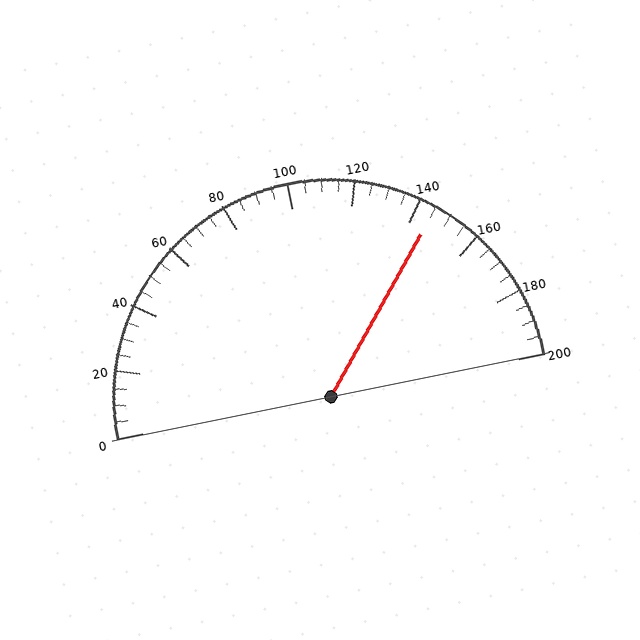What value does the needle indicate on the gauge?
The needle indicates approximately 145.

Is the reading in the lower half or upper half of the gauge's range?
The reading is in the upper half of the range (0 to 200).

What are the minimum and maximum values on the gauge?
The gauge ranges from 0 to 200.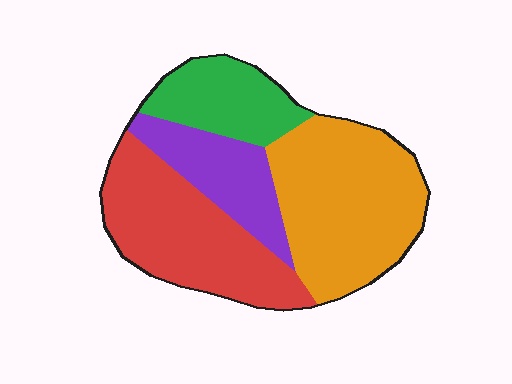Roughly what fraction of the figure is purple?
Purple covers around 15% of the figure.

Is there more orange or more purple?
Orange.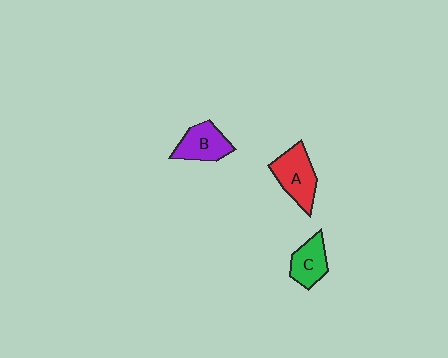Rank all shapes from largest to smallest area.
From largest to smallest: A (red), B (purple), C (green).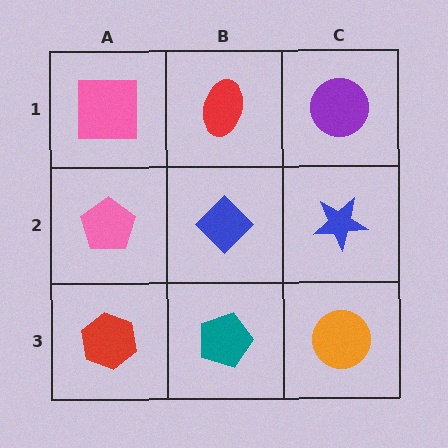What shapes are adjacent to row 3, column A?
A pink pentagon (row 2, column A), a teal pentagon (row 3, column B).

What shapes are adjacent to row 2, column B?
A red ellipse (row 1, column B), a teal pentagon (row 3, column B), a pink pentagon (row 2, column A), a blue star (row 2, column C).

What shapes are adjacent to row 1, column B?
A blue diamond (row 2, column B), a pink square (row 1, column A), a purple circle (row 1, column C).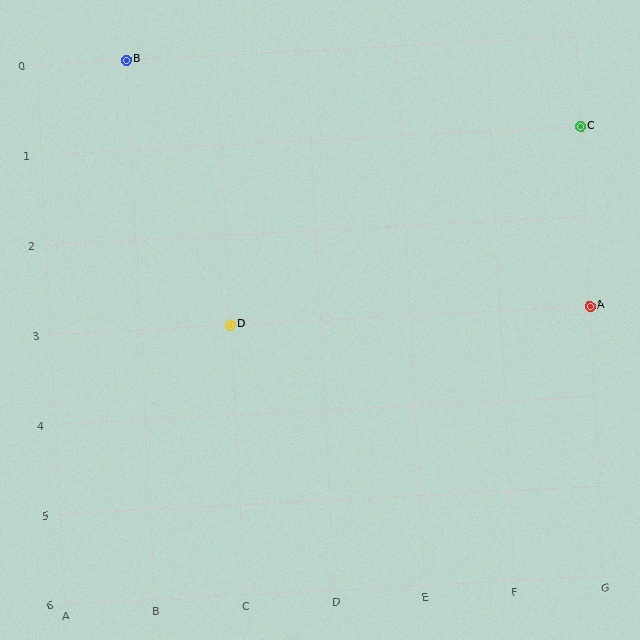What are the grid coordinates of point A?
Point A is at grid coordinates (G, 3).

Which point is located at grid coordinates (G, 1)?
Point C is at (G, 1).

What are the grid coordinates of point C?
Point C is at grid coordinates (G, 1).